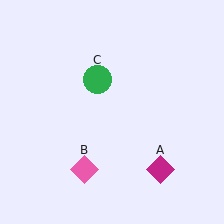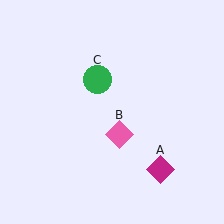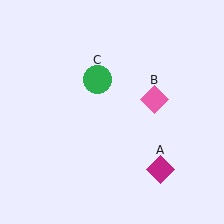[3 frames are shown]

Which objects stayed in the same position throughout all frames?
Magenta diamond (object A) and green circle (object C) remained stationary.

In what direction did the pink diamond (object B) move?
The pink diamond (object B) moved up and to the right.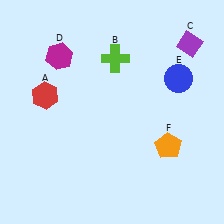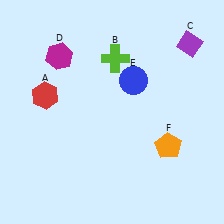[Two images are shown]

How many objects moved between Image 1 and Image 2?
1 object moved between the two images.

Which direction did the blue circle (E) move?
The blue circle (E) moved left.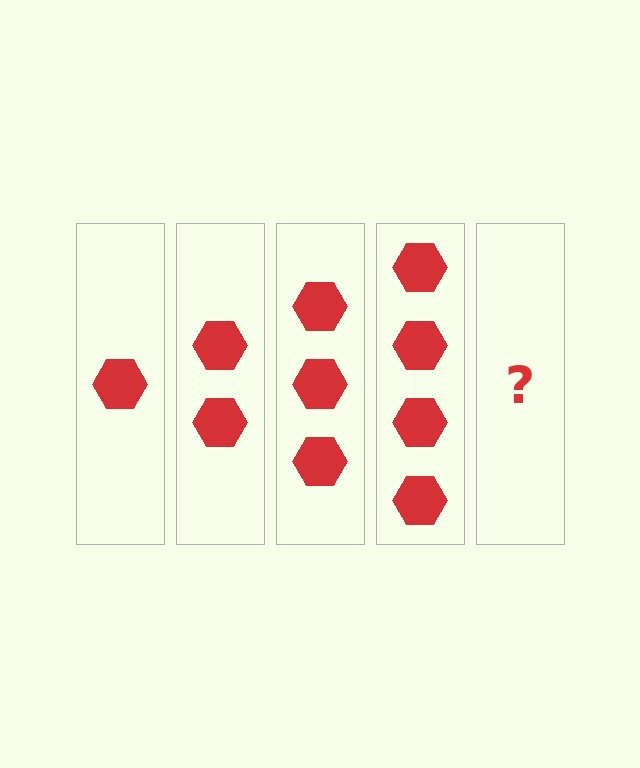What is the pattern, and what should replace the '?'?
The pattern is that each step adds one more hexagon. The '?' should be 5 hexagons.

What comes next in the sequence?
The next element should be 5 hexagons.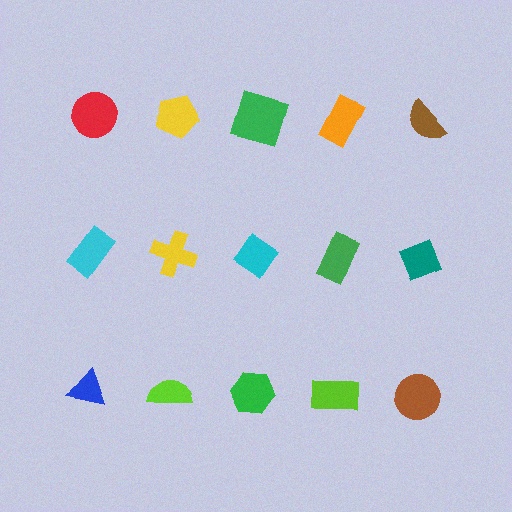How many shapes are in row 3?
5 shapes.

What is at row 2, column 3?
A cyan diamond.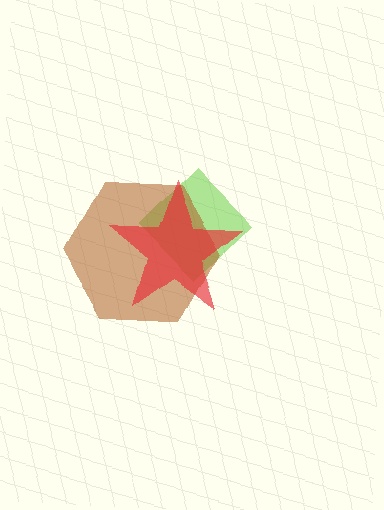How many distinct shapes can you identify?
There are 3 distinct shapes: a lime diamond, a brown hexagon, a red star.